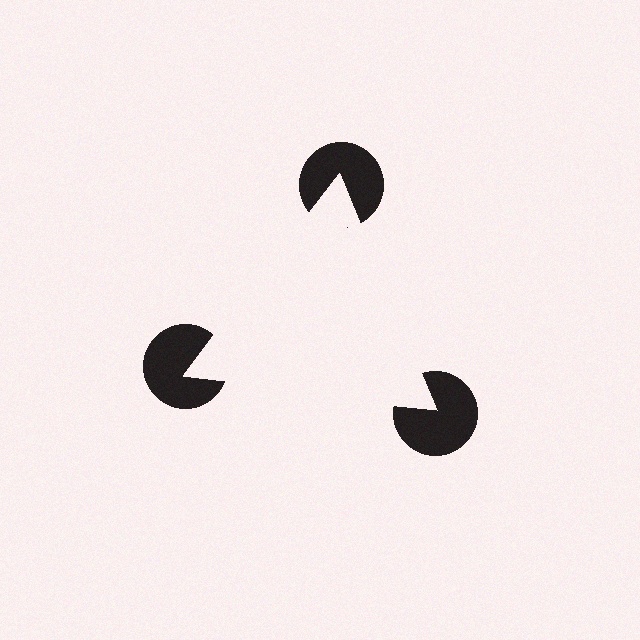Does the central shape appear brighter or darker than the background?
It typically appears slightly brighter than the background, even though no actual brightness change is drawn.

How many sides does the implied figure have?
3 sides.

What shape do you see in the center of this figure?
An illusory triangle — its edges are inferred from the aligned wedge cuts in the pac-man discs, not physically drawn.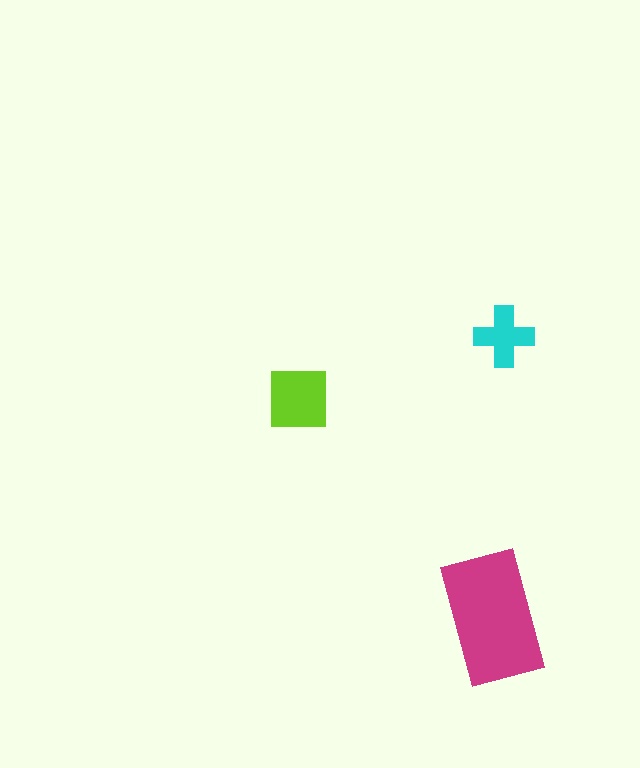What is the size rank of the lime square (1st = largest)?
2nd.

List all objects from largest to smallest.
The magenta rectangle, the lime square, the cyan cross.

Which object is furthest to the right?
The cyan cross is rightmost.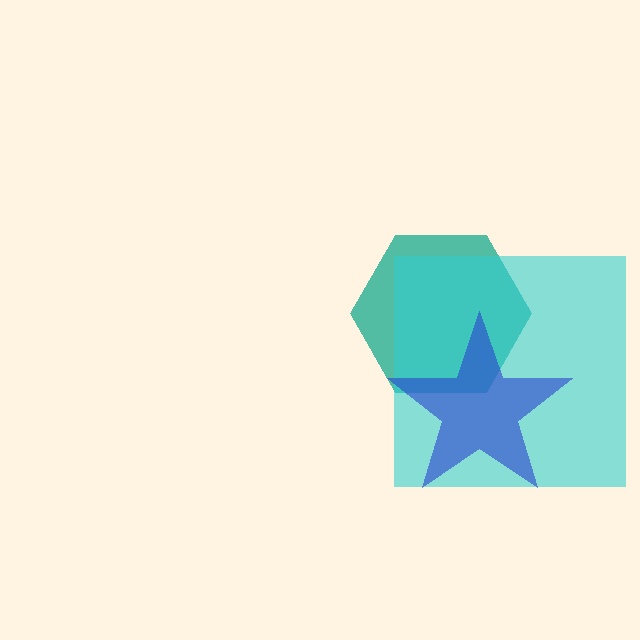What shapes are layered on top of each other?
The layered shapes are: a teal hexagon, a cyan square, a blue star.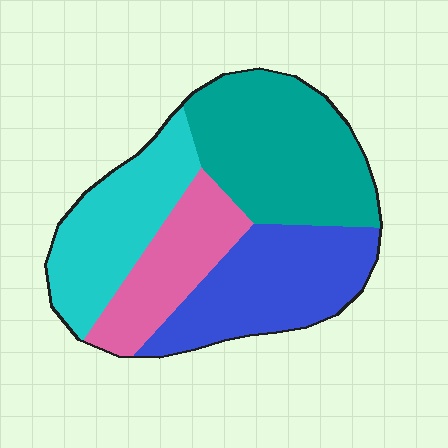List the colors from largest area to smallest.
From largest to smallest: teal, blue, cyan, pink.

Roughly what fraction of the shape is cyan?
Cyan covers around 25% of the shape.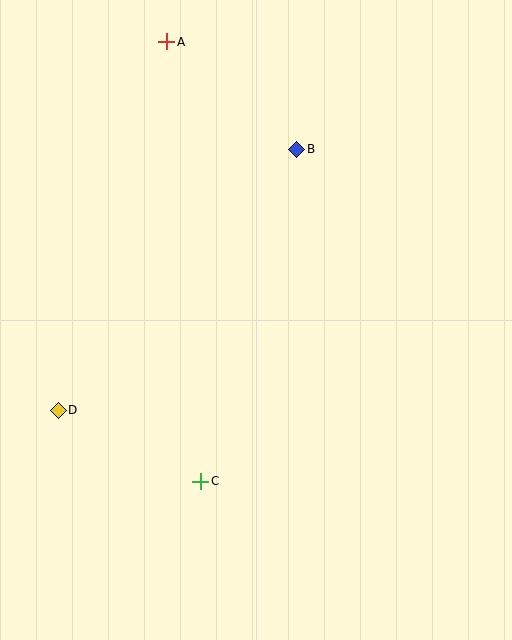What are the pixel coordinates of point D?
Point D is at (58, 410).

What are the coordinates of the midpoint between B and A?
The midpoint between B and A is at (232, 95).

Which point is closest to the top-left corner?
Point A is closest to the top-left corner.